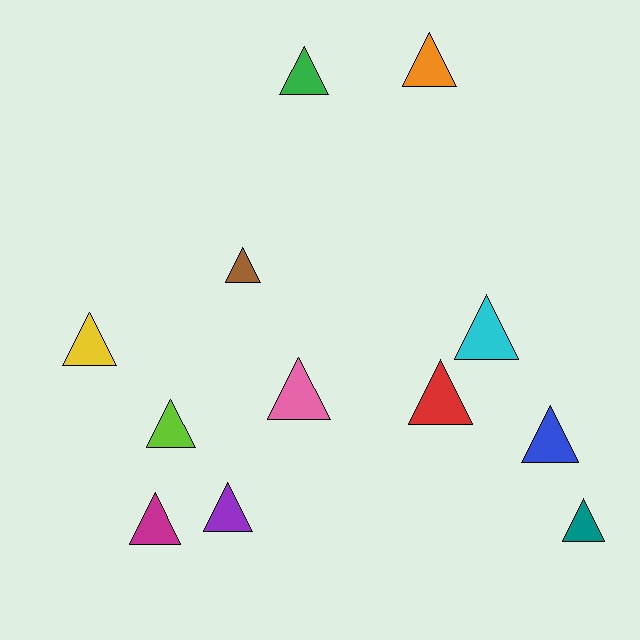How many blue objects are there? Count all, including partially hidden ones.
There is 1 blue object.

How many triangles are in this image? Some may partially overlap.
There are 12 triangles.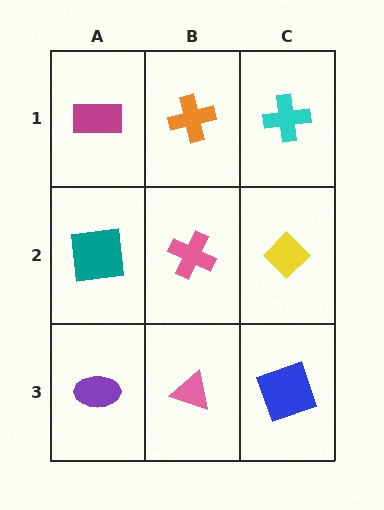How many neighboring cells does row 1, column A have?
2.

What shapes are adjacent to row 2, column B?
An orange cross (row 1, column B), a pink triangle (row 3, column B), a teal square (row 2, column A), a yellow diamond (row 2, column C).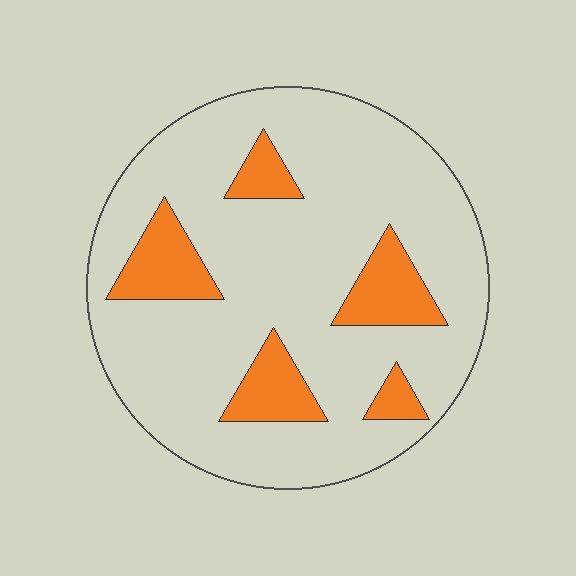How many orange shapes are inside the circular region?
5.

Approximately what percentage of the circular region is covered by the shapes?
Approximately 20%.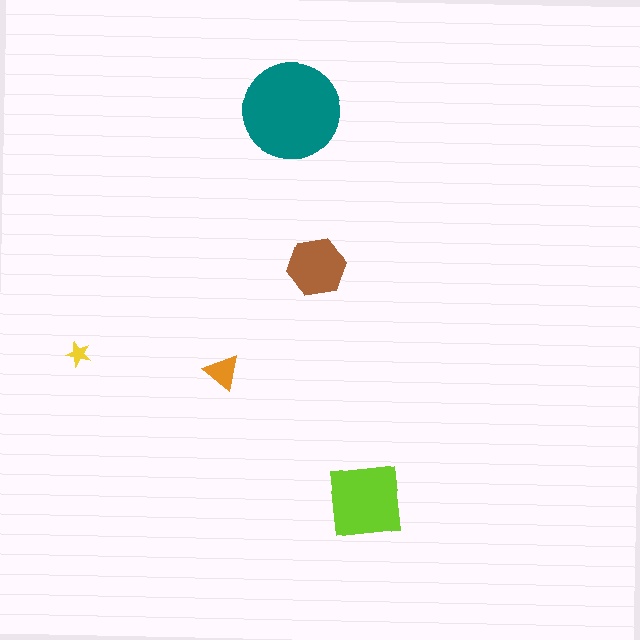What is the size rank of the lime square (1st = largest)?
2nd.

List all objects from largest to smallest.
The teal circle, the lime square, the brown hexagon, the orange triangle, the yellow star.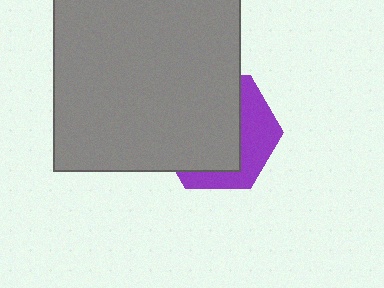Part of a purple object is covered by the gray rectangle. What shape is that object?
It is a hexagon.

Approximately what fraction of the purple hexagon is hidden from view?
Roughly 64% of the purple hexagon is hidden behind the gray rectangle.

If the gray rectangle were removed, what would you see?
You would see the complete purple hexagon.